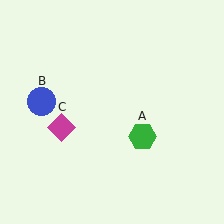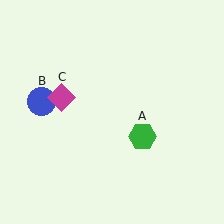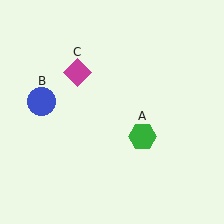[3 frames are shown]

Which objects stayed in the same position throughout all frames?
Green hexagon (object A) and blue circle (object B) remained stationary.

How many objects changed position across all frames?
1 object changed position: magenta diamond (object C).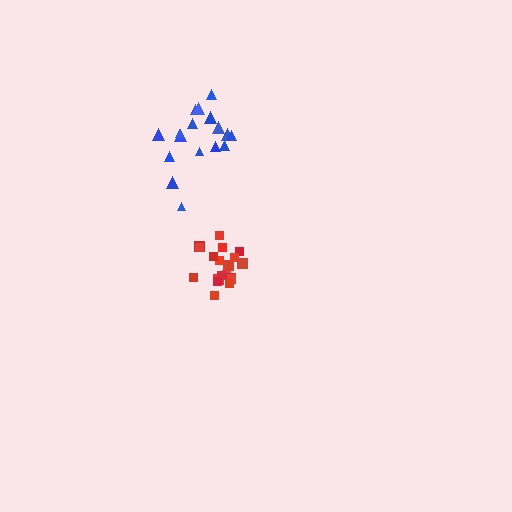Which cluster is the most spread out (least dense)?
Blue.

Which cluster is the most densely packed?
Red.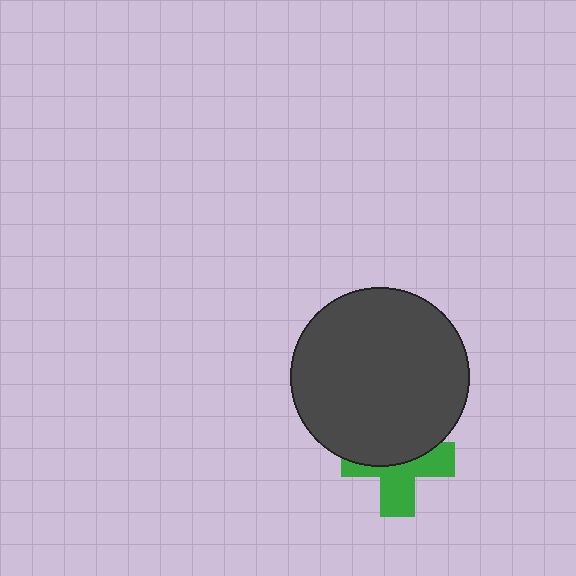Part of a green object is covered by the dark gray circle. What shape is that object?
It is a cross.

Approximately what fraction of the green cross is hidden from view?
Roughly 48% of the green cross is hidden behind the dark gray circle.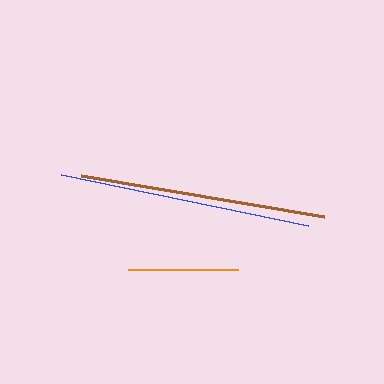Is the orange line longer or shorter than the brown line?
The brown line is longer than the orange line.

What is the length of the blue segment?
The blue segment is approximately 252 pixels long.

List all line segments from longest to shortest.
From longest to shortest: blue, brown, orange.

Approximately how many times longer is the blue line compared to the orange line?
The blue line is approximately 2.3 times the length of the orange line.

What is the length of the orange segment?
The orange segment is approximately 110 pixels long.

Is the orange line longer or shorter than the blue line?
The blue line is longer than the orange line.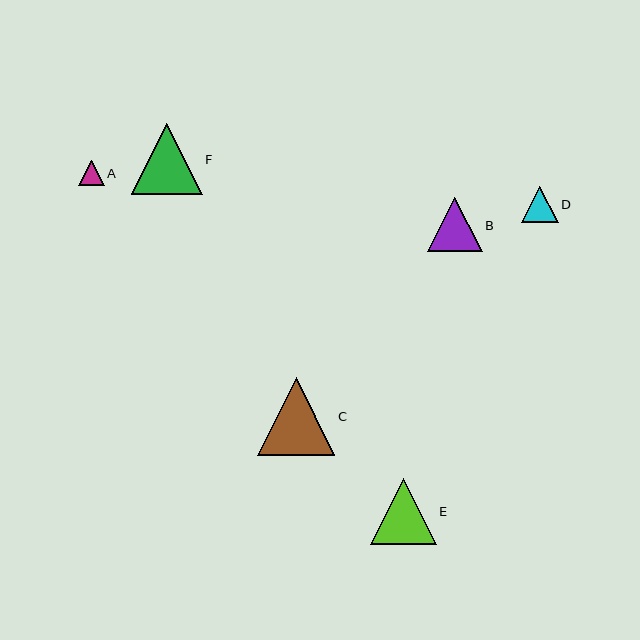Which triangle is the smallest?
Triangle A is the smallest with a size of approximately 26 pixels.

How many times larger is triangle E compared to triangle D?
Triangle E is approximately 1.8 times the size of triangle D.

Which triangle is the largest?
Triangle C is the largest with a size of approximately 77 pixels.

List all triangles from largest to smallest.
From largest to smallest: C, F, E, B, D, A.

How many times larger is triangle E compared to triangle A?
Triangle E is approximately 2.5 times the size of triangle A.